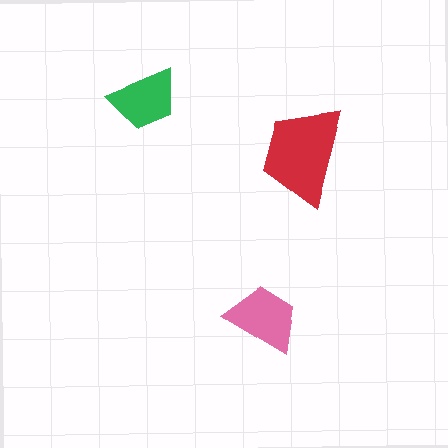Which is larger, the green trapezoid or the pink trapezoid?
The pink one.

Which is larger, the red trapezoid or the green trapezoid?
The red one.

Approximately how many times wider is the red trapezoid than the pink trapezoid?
About 1.5 times wider.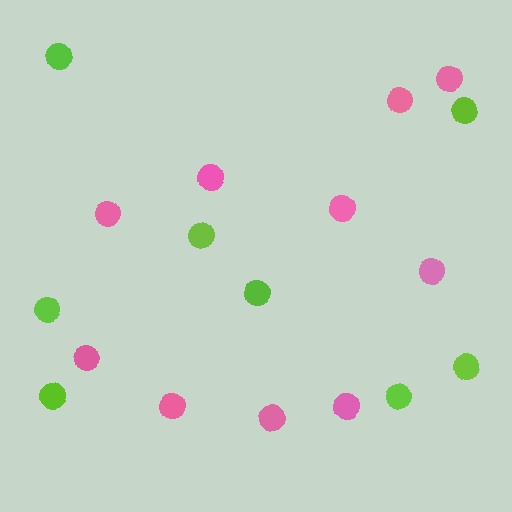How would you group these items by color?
There are 2 groups: one group of pink circles (10) and one group of lime circles (8).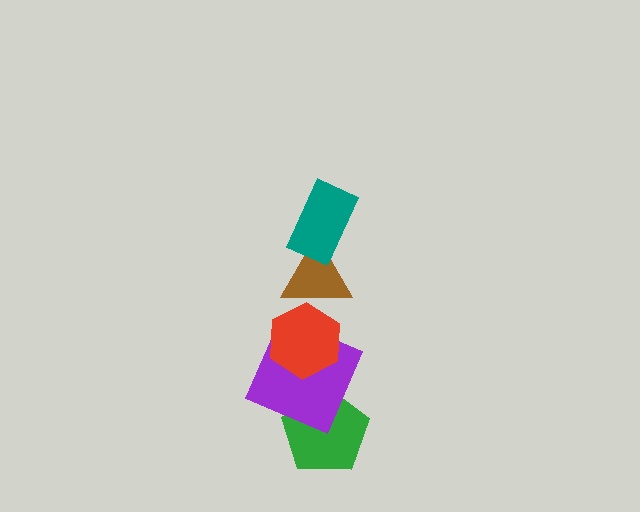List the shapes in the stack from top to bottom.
From top to bottom: the teal rectangle, the brown triangle, the red hexagon, the purple square, the green pentagon.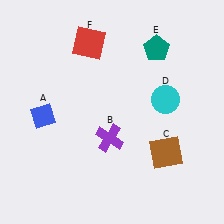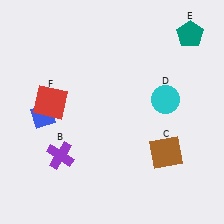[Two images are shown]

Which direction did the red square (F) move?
The red square (F) moved down.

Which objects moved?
The objects that moved are: the purple cross (B), the teal pentagon (E), the red square (F).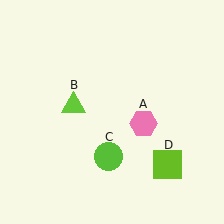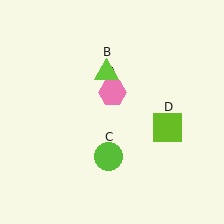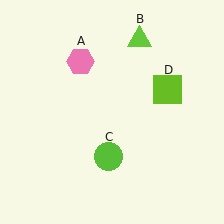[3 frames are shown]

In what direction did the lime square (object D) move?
The lime square (object D) moved up.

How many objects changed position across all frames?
3 objects changed position: pink hexagon (object A), lime triangle (object B), lime square (object D).